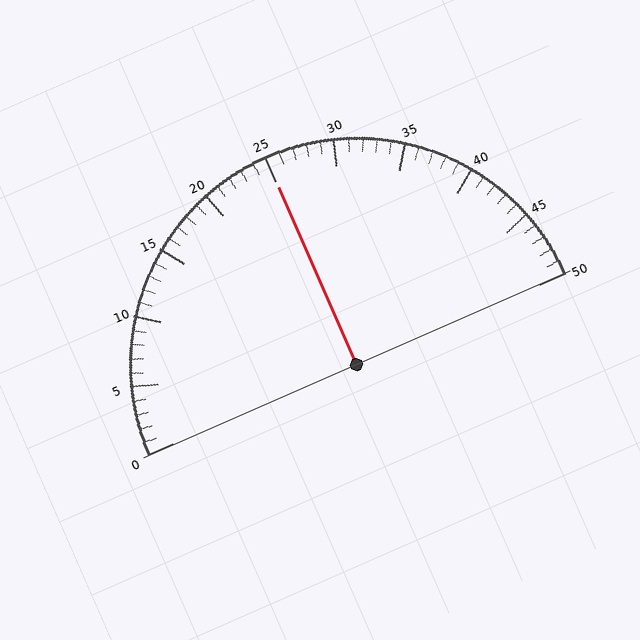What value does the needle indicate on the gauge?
The needle indicates approximately 25.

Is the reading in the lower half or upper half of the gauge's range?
The reading is in the upper half of the range (0 to 50).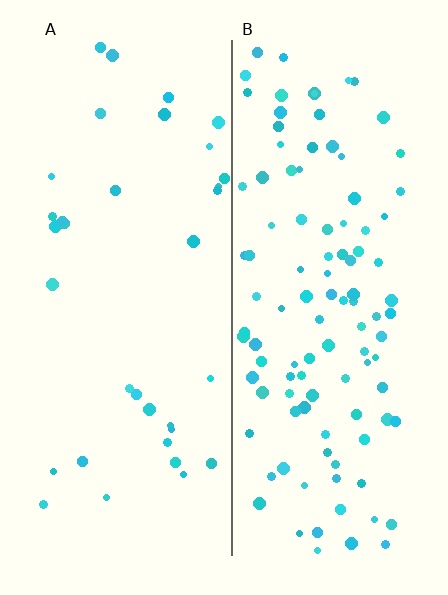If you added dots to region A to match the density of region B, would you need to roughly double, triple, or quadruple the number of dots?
Approximately triple.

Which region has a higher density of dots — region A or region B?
B (the right).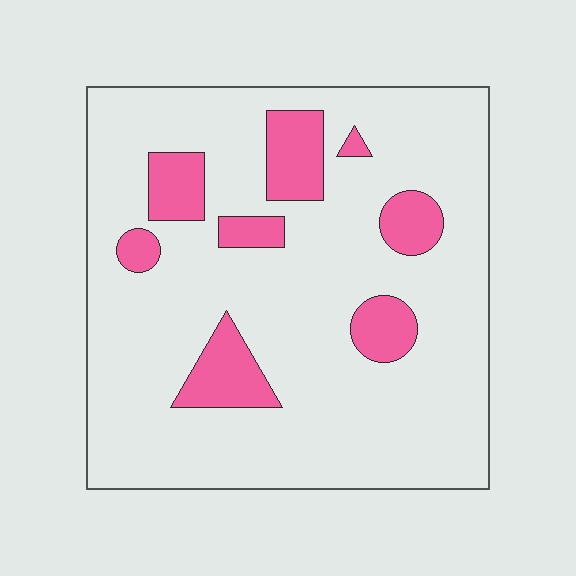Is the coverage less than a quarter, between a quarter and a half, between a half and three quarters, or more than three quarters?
Less than a quarter.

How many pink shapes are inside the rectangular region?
8.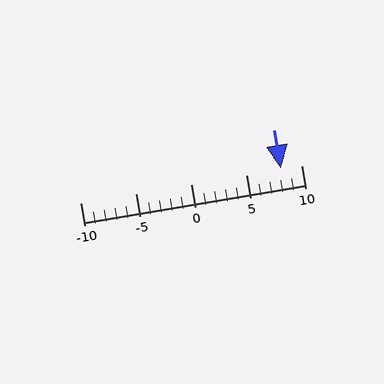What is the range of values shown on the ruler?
The ruler shows values from -10 to 10.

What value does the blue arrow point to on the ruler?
The blue arrow points to approximately 8.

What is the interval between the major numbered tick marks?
The major tick marks are spaced 5 units apart.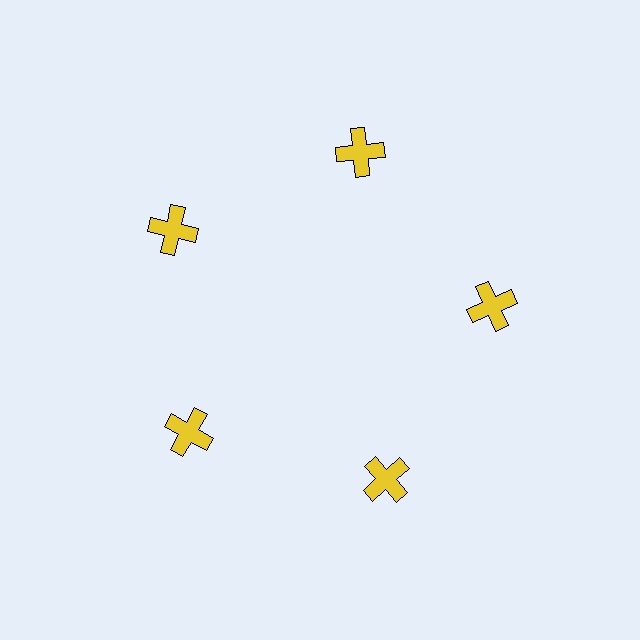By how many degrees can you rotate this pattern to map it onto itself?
The pattern maps onto itself every 72 degrees of rotation.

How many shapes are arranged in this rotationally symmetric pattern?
There are 5 shapes, arranged in 5 groups of 1.